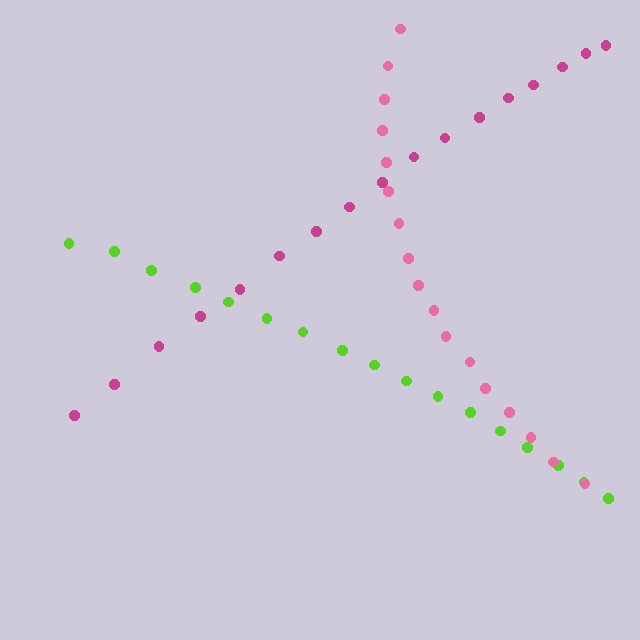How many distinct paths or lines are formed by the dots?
There are 3 distinct paths.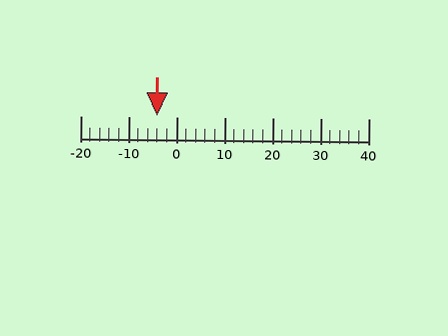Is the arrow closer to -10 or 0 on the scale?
The arrow is closer to 0.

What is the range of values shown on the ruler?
The ruler shows values from -20 to 40.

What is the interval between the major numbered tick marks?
The major tick marks are spaced 10 units apart.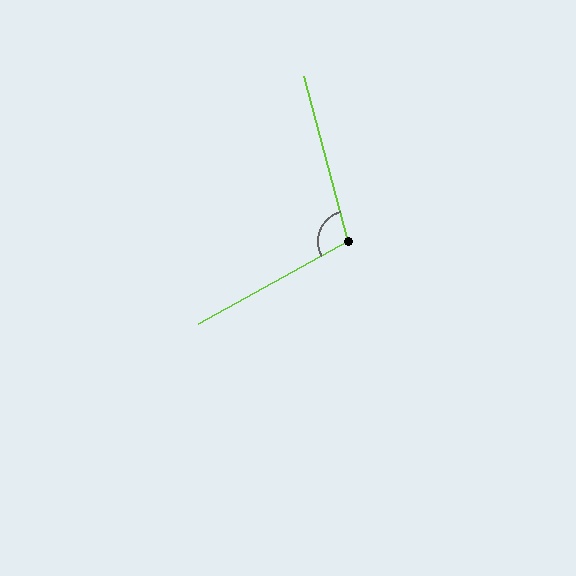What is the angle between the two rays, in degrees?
Approximately 104 degrees.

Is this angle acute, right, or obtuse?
It is obtuse.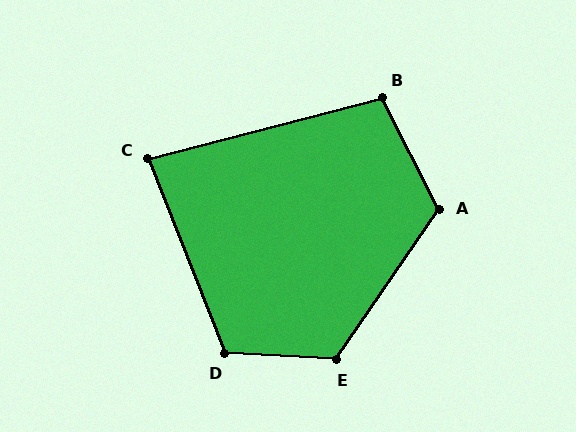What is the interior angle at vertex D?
Approximately 115 degrees (obtuse).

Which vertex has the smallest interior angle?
C, at approximately 83 degrees.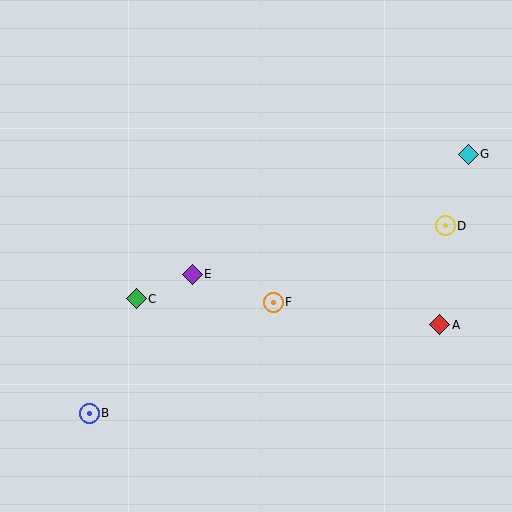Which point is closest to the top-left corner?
Point C is closest to the top-left corner.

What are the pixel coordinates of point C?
Point C is at (136, 299).